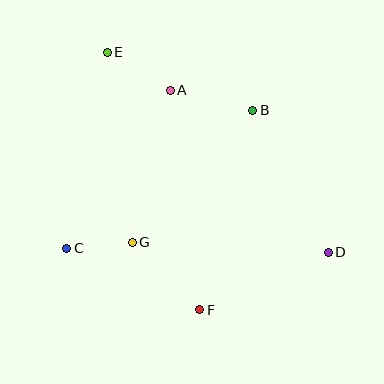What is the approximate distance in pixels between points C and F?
The distance between C and F is approximately 146 pixels.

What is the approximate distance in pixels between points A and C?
The distance between A and C is approximately 189 pixels.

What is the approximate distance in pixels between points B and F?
The distance between B and F is approximately 206 pixels.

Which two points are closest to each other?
Points C and G are closest to each other.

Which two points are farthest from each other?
Points D and E are farthest from each other.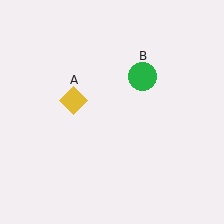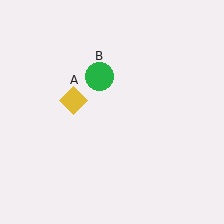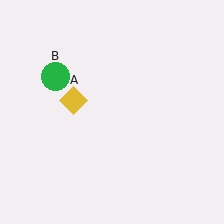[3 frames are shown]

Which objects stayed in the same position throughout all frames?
Yellow diamond (object A) remained stationary.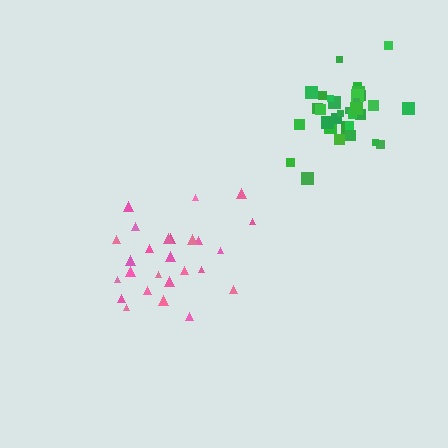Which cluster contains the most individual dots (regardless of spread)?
Green (34).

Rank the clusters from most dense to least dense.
green, pink.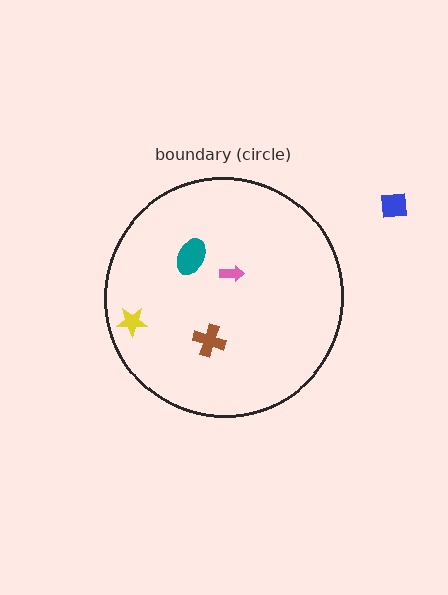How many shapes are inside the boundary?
4 inside, 1 outside.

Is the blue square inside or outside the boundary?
Outside.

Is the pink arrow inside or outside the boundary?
Inside.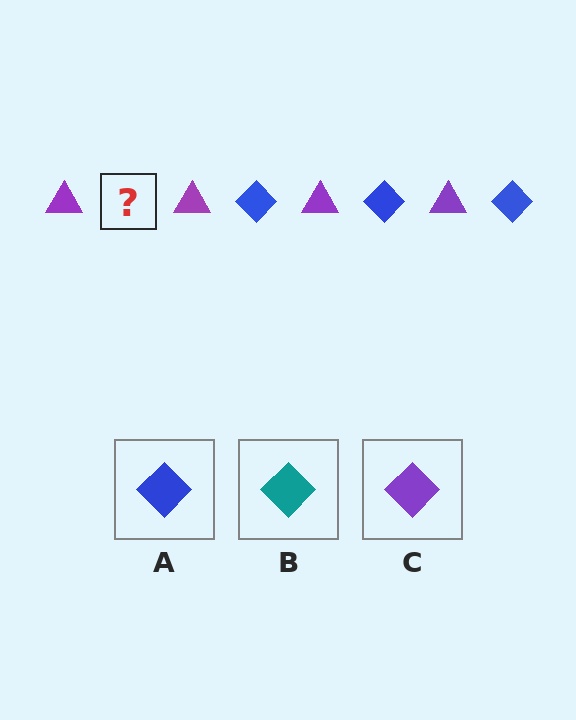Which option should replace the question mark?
Option A.